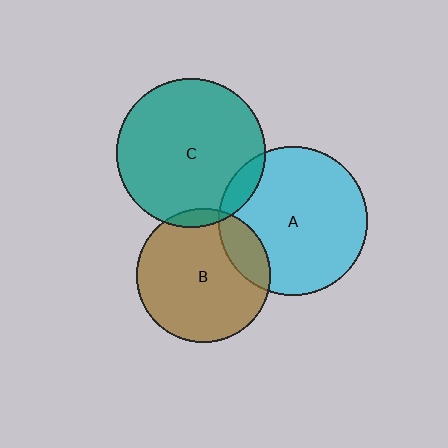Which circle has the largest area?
Circle A (cyan).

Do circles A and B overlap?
Yes.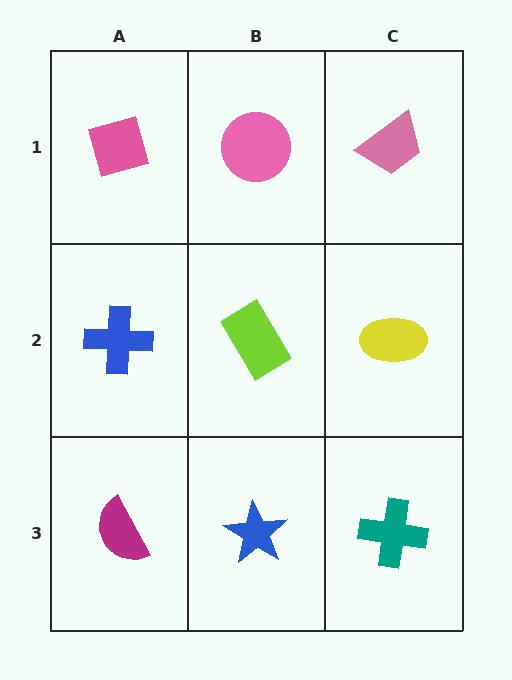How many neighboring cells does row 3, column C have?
2.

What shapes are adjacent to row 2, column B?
A pink circle (row 1, column B), a blue star (row 3, column B), a blue cross (row 2, column A), a yellow ellipse (row 2, column C).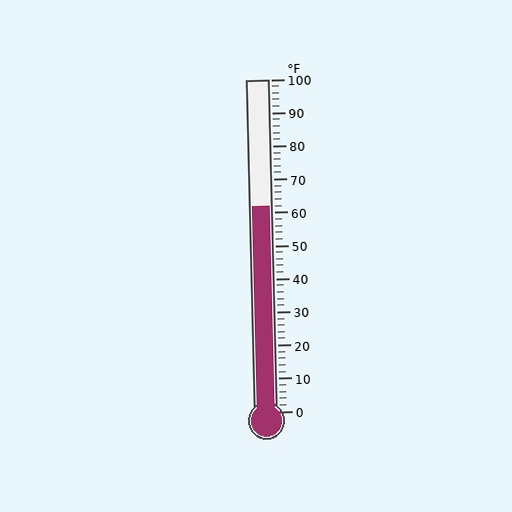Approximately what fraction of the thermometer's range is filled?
The thermometer is filled to approximately 60% of its range.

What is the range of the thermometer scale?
The thermometer scale ranges from 0°F to 100°F.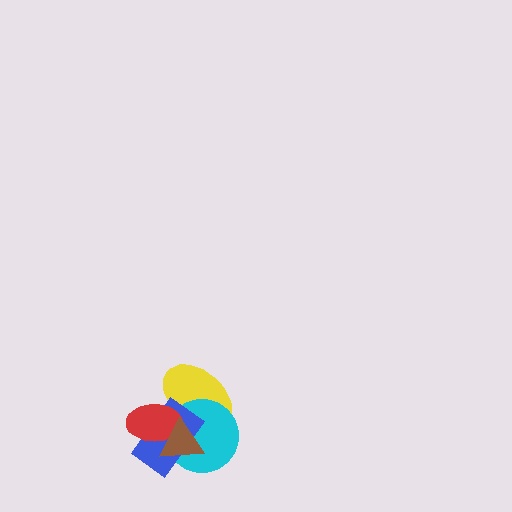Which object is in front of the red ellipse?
The brown triangle is in front of the red ellipse.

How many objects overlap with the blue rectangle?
4 objects overlap with the blue rectangle.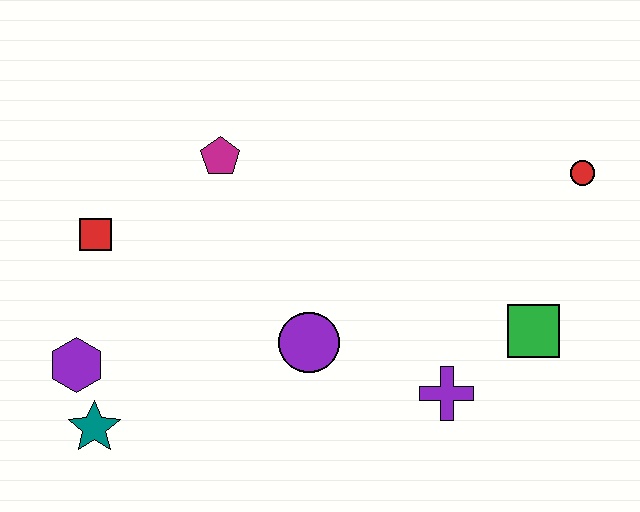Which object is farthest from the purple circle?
The red circle is farthest from the purple circle.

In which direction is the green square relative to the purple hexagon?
The green square is to the right of the purple hexagon.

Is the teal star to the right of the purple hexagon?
Yes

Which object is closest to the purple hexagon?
The teal star is closest to the purple hexagon.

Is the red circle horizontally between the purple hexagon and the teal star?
No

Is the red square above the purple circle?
Yes